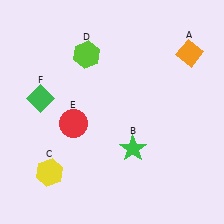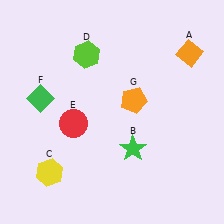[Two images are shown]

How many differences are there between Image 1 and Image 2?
There is 1 difference between the two images.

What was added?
An orange pentagon (G) was added in Image 2.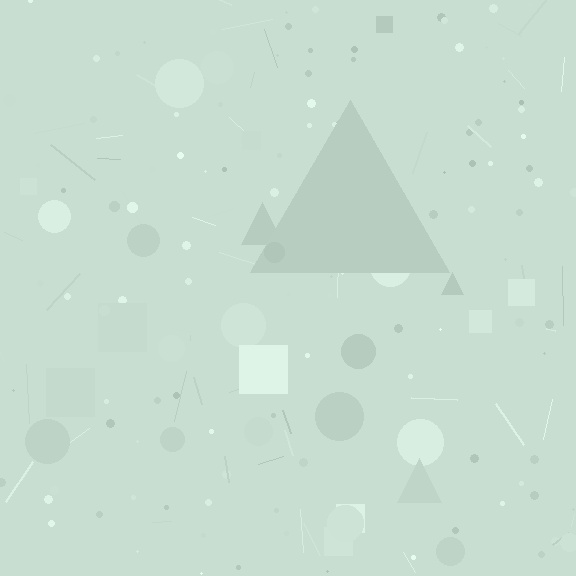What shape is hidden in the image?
A triangle is hidden in the image.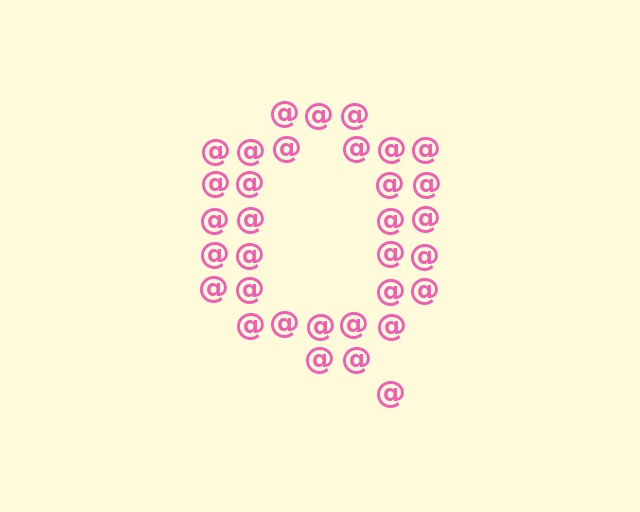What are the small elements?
The small elements are at signs.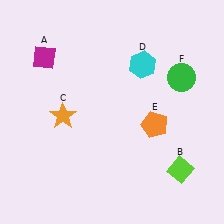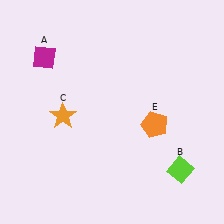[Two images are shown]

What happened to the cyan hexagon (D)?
The cyan hexagon (D) was removed in Image 2. It was in the top-right area of Image 1.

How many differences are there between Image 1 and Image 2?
There are 2 differences between the two images.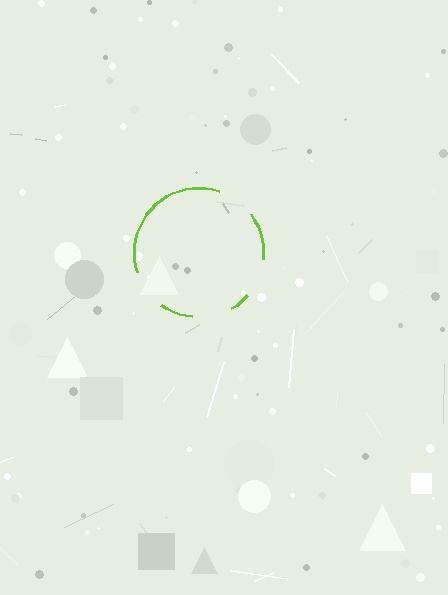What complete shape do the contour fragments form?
The contour fragments form a circle.